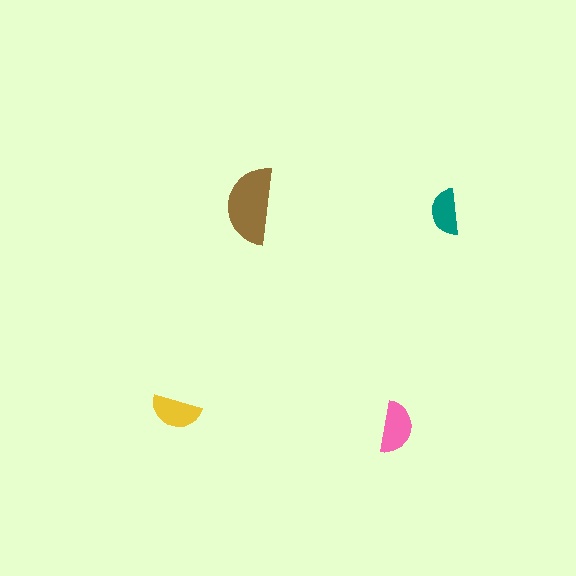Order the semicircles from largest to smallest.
the brown one, the pink one, the yellow one, the teal one.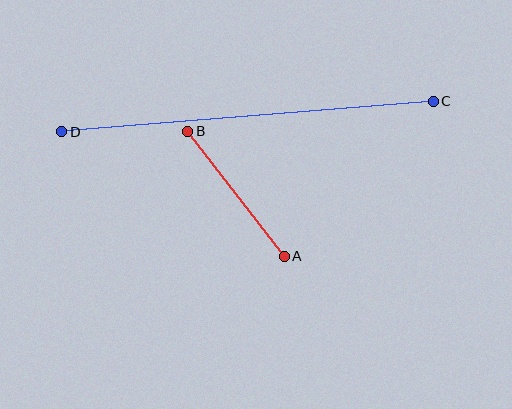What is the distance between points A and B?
The distance is approximately 158 pixels.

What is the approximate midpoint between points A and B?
The midpoint is at approximately (236, 194) pixels.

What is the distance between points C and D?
The distance is approximately 373 pixels.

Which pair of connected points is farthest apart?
Points C and D are farthest apart.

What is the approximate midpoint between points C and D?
The midpoint is at approximately (248, 117) pixels.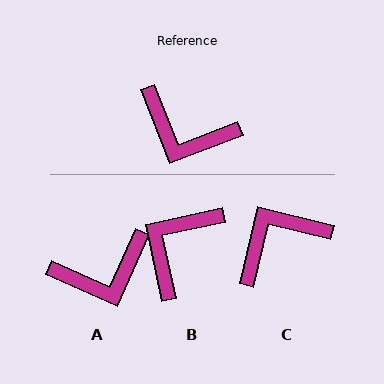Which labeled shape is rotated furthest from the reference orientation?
C, about 125 degrees away.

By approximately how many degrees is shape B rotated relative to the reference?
Approximately 99 degrees clockwise.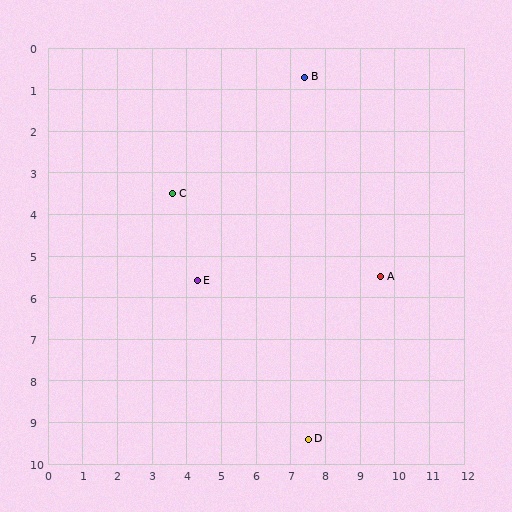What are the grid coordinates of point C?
Point C is at approximately (3.6, 3.5).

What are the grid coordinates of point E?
Point E is at approximately (4.3, 5.6).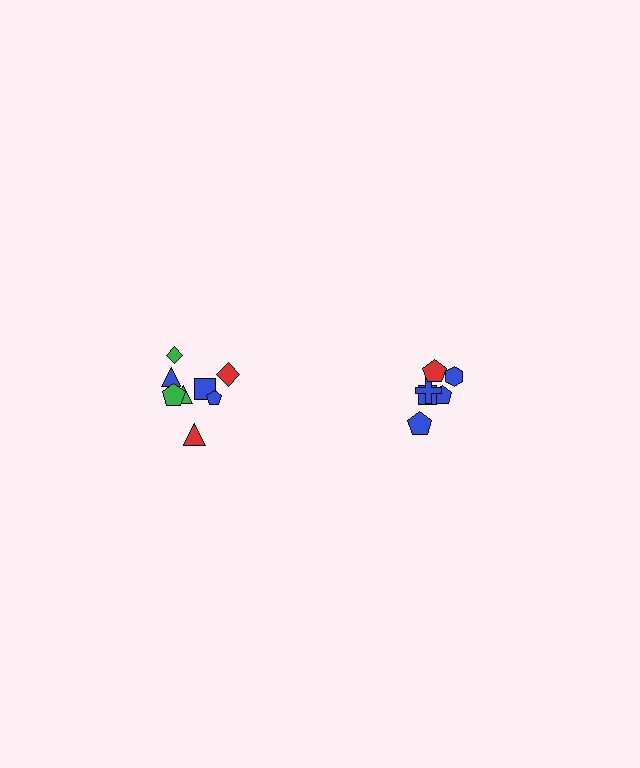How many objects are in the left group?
There are 8 objects.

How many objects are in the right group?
There are 6 objects.